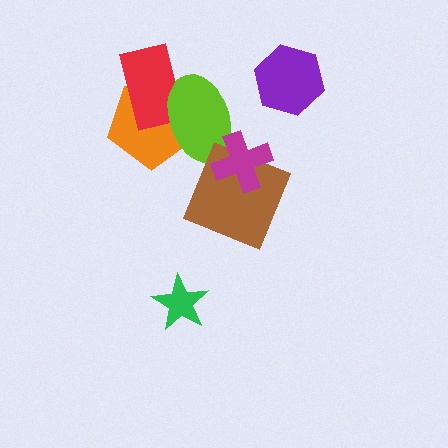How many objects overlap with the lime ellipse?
3 objects overlap with the lime ellipse.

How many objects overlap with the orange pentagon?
2 objects overlap with the orange pentagon.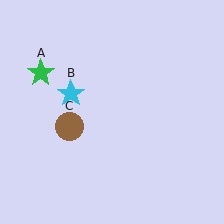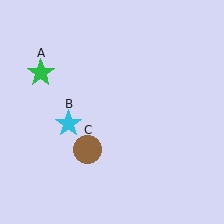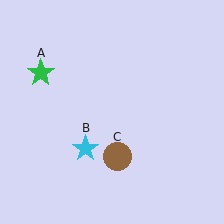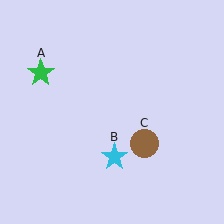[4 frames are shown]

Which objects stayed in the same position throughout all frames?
Green star (object A) remained stationary.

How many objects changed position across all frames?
2 objects changed position: cyan star (object B), brown circle (object C).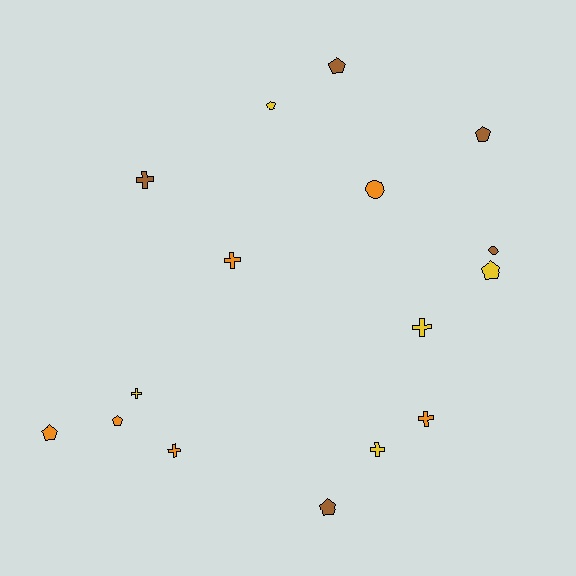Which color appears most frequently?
Orange, with 6 objects.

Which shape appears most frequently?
Pentagon, with 7 objects.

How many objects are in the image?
There are 16 objects.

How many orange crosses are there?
There are 3 orange crosses.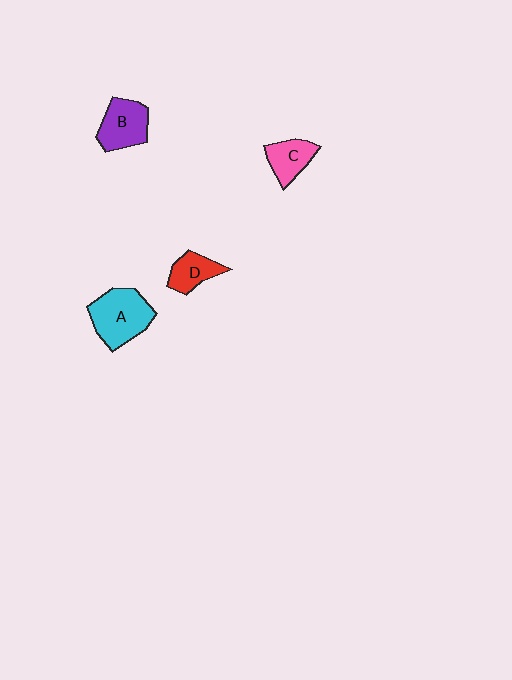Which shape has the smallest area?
Shape D (red).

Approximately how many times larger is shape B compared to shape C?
Approximately 1.3 times.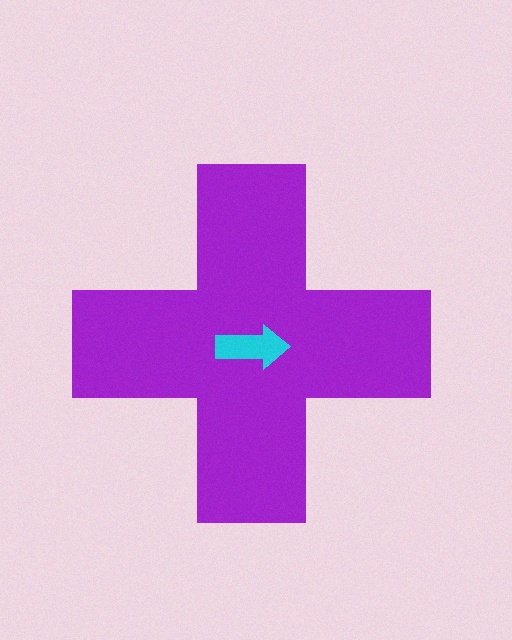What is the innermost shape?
The cyan arrow.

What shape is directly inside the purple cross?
The cyan arrow.